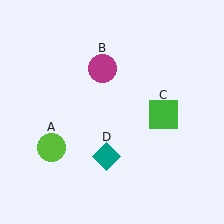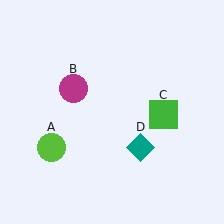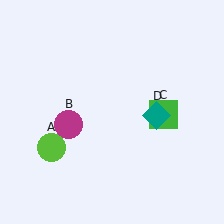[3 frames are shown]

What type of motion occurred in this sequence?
The magenta circle (object B), teal diamond (object D) rotated counterclockwise around the center of the scene.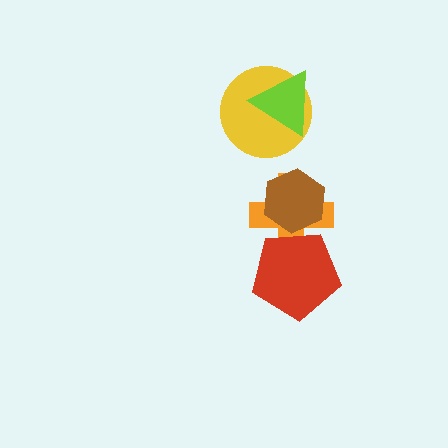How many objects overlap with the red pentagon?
1 object overlaps with the red pentagon.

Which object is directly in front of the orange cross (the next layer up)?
The red pentagon is directly in front of the orange cross.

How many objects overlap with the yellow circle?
1 object overlaps with the yellow circle.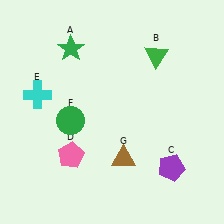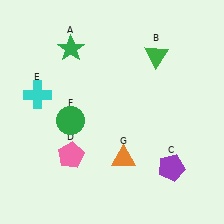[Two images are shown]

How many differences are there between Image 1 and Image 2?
There is 1 difference between the two images.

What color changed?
The triangle (G) changed from brown in Image 1 to orange in Image 2.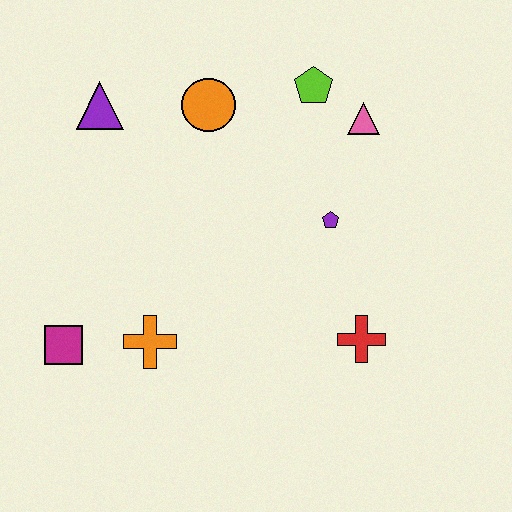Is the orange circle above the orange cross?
Yes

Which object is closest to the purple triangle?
The orange circle is closest to the purple triangle.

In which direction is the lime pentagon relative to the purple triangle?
The lime pentagon is to the right of the purple triangle.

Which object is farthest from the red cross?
The purple triangle is farthest from the red cross.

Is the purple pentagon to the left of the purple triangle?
No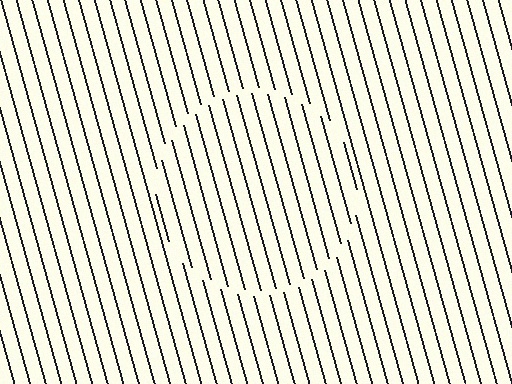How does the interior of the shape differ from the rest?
The interior of the shape contains the same grating, shifted by half a period — the contour is defined by the phase discontinuity where line-ends from the inner and outer gratings abut.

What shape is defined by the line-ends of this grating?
An illusory circle. The interior of the shape contains the same grating, shifted by half a period — the contour is defined by the phase discontinuity where line-ends from the inner and outer gratings abut.